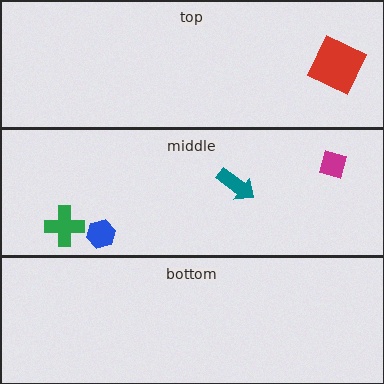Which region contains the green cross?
The middle region.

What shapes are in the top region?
The red square.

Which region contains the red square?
The top region.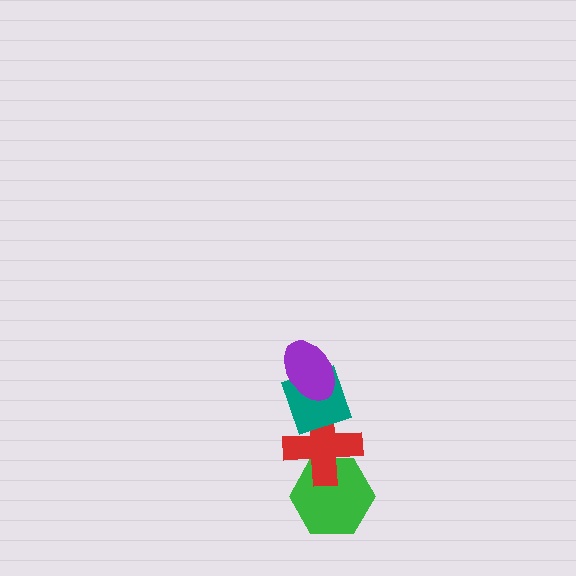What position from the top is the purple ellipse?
The purple ellipse is 1st from the top.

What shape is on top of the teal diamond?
The purple ellipse is on top of the teal diamond.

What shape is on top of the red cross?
The teal diamond is on top of the red cross.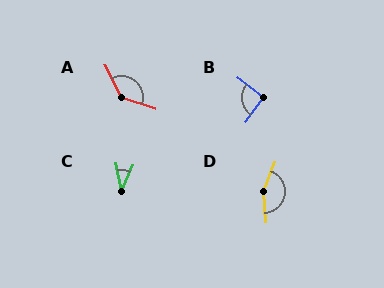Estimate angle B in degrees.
Approximately 92 degrees.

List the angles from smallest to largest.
C (35°), B (92°), A (134°), D (156°).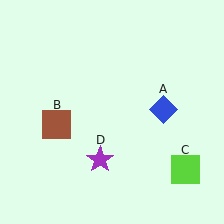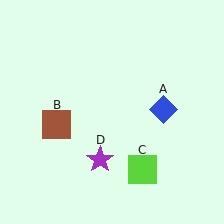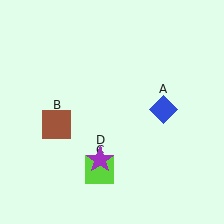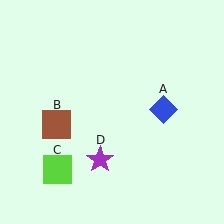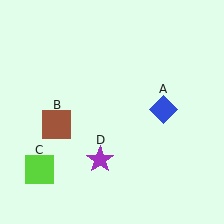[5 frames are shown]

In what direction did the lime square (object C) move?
The lime square (object C) moved left.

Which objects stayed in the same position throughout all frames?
Blue diamond (object A) and brown square (object B) and purple star (object D) remained stationary.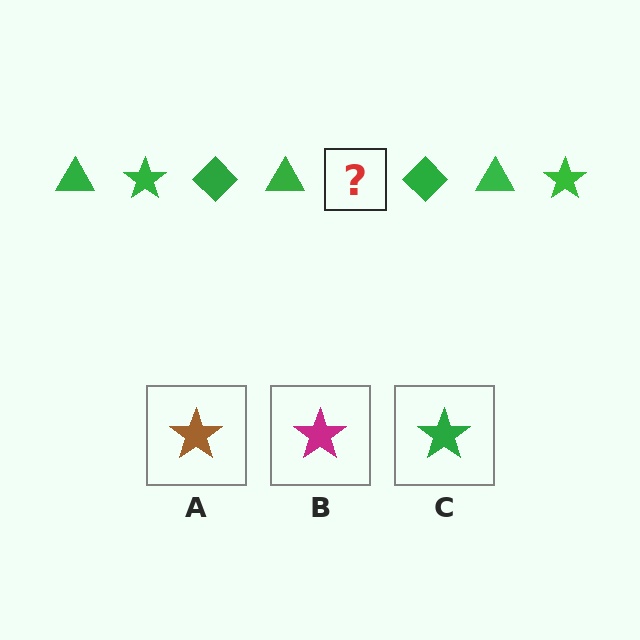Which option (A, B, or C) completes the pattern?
C.